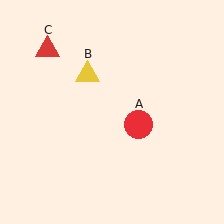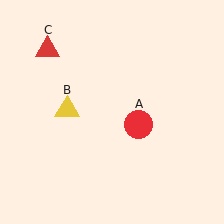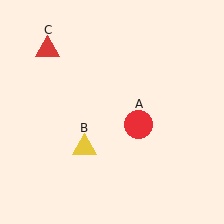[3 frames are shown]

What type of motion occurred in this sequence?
The yellow triangle (object B) rotated counterclockwise around the center of the scene.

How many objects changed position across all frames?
1 object changed position: yellow triangle (object B).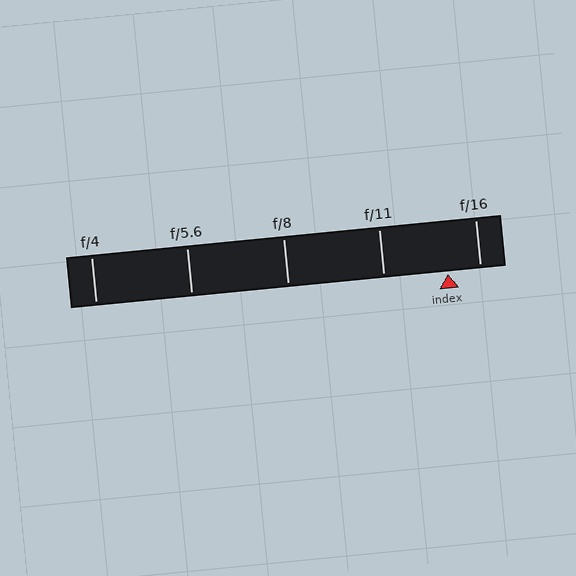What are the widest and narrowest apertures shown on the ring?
The widest aperture shown is f/4 and the narrowest is f/16.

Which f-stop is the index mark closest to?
The index mark is closest to f/16.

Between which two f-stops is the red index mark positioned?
The index mark is between f/11 and f/16.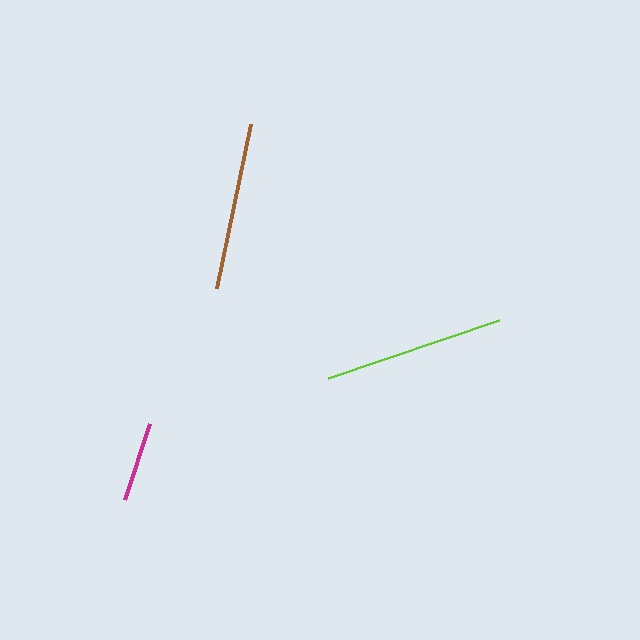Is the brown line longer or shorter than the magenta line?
The brown line is longer than the magenta line.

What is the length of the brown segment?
The brown segment is approximately 167 pixels long.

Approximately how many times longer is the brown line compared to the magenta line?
The brown line is approximately 2.1 times the length of the magenta line.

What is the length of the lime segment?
The lime segment is approximately 181 pixels long.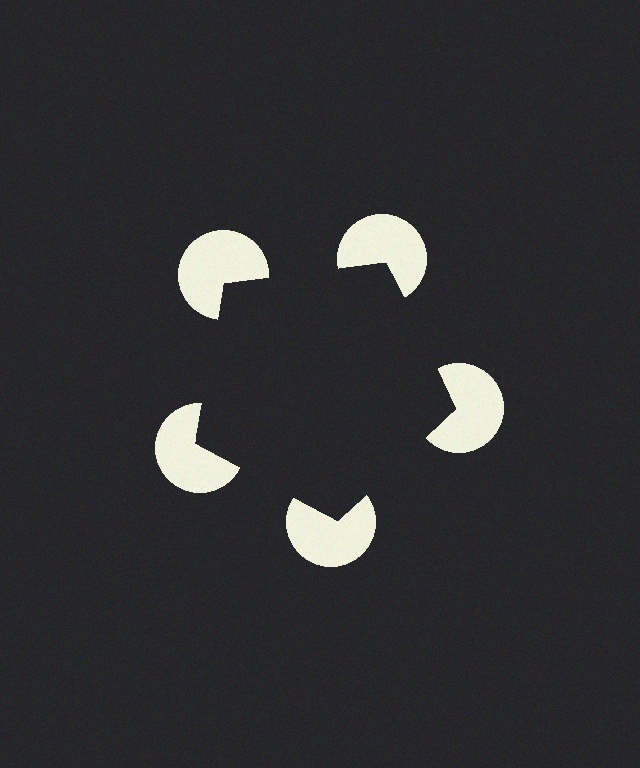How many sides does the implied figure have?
5 sides.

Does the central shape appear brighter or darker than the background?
It typically appears slightly darker than the background, even though no actual brightness change is drawn.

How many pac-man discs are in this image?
There are 5 — one at each vertex of the illusory pentagon.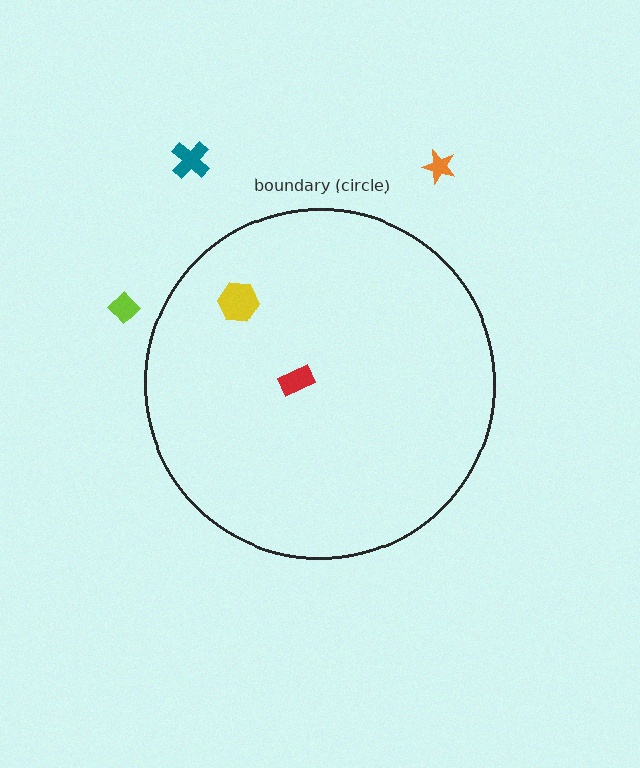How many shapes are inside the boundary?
2 inside, 3 outside.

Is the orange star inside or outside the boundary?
Outside.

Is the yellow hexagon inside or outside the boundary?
Inside.